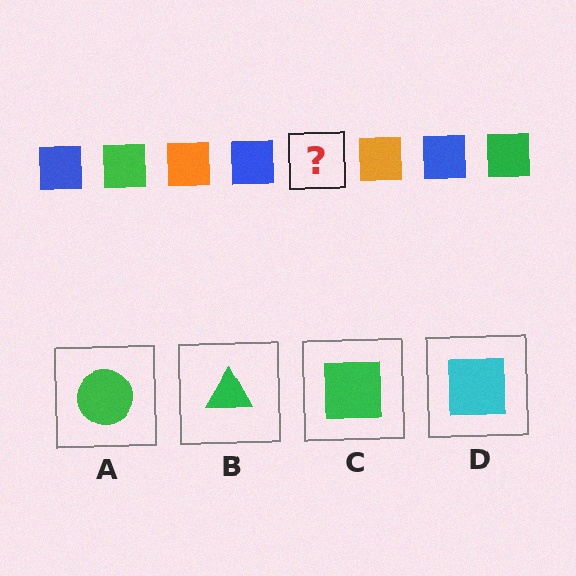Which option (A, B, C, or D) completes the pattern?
C.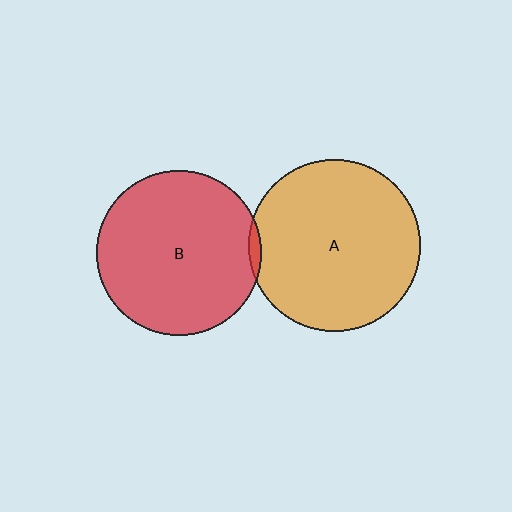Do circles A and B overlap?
Yes.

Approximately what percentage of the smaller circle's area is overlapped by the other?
Approximately 5%.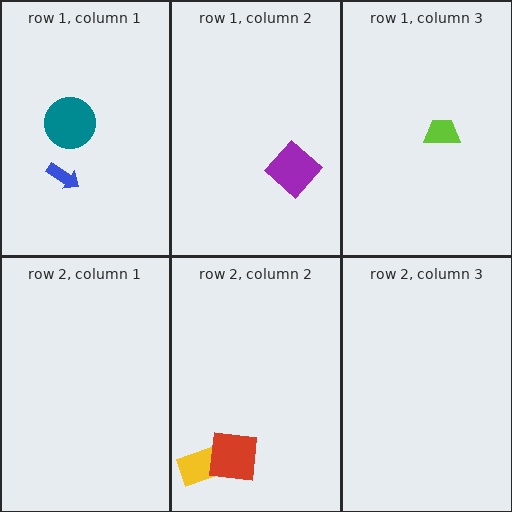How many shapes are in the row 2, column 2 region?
2.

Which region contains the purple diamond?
The row 1, column 2 region.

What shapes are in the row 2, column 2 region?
The yellow rectangle, the red square.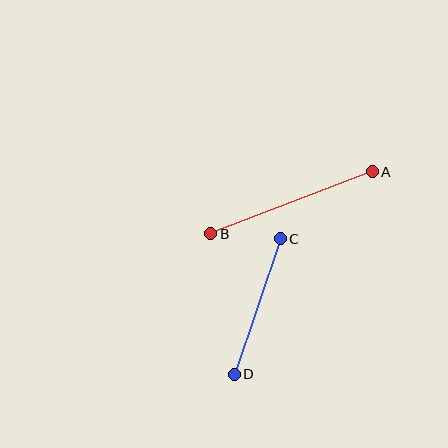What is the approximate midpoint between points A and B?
The midpoint is at approximately (291, 203) pixels.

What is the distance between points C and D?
The distance is approximately 143 pixels.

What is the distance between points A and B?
The distance is approximately 173 pixels.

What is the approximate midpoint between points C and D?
The midpoint is at approximately (257, 307) pixels.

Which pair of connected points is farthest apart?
Points A and B are farthest apart.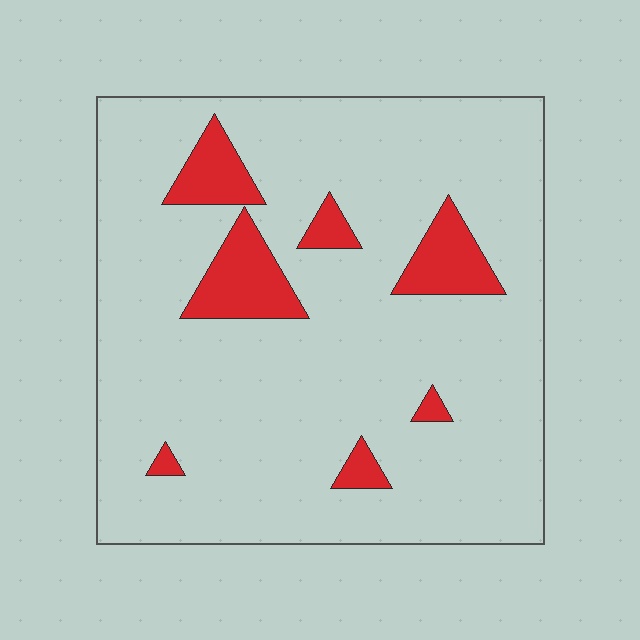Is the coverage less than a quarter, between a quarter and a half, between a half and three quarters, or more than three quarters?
Less than a quarter.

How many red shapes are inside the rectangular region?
7.